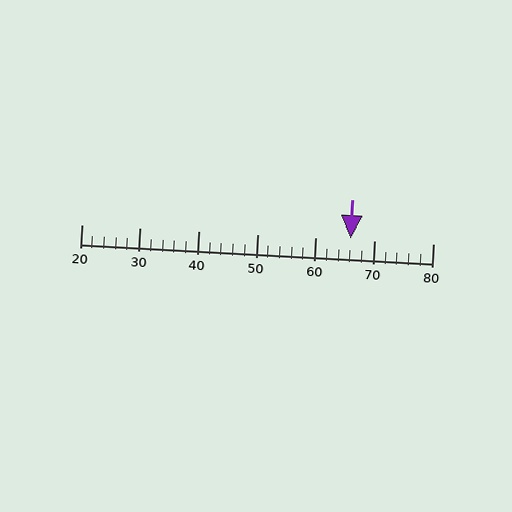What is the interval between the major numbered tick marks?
The major tick marks are spaced 10 units apart.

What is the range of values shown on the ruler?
The ruler shows values from 20 to 80.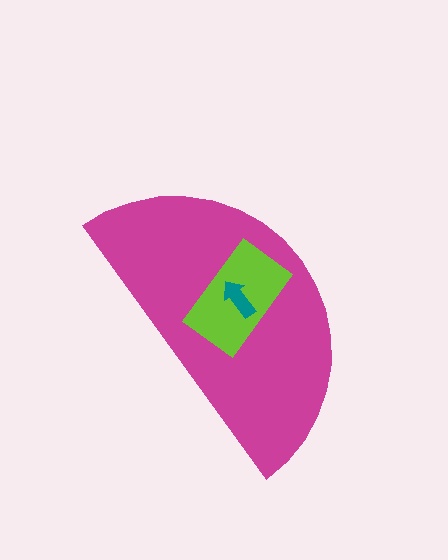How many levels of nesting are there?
3.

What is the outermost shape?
The magenta semicircle.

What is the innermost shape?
The teal arrow.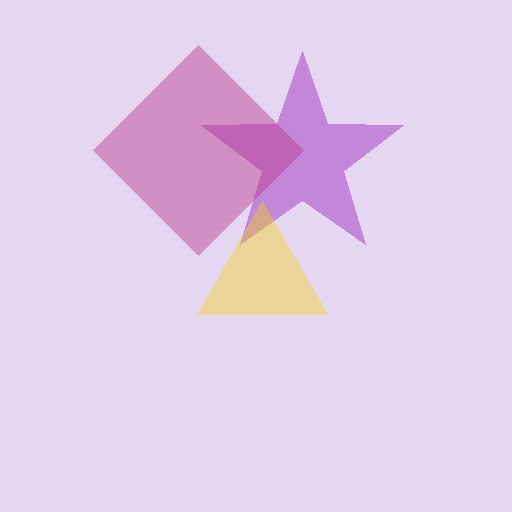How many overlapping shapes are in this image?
There are 3 overlapping shapes in the image.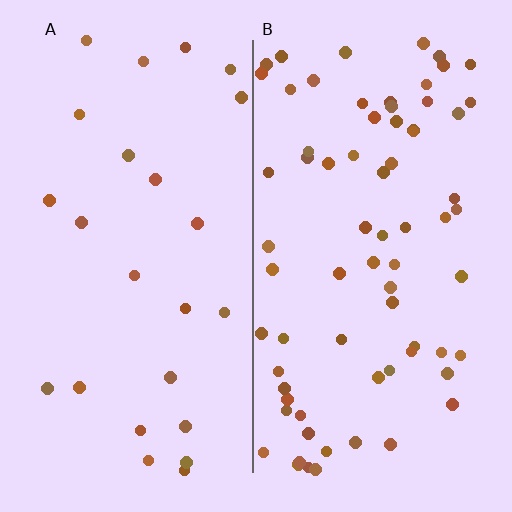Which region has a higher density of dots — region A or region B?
B (the right).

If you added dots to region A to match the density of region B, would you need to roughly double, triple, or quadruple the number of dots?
Approximately triple.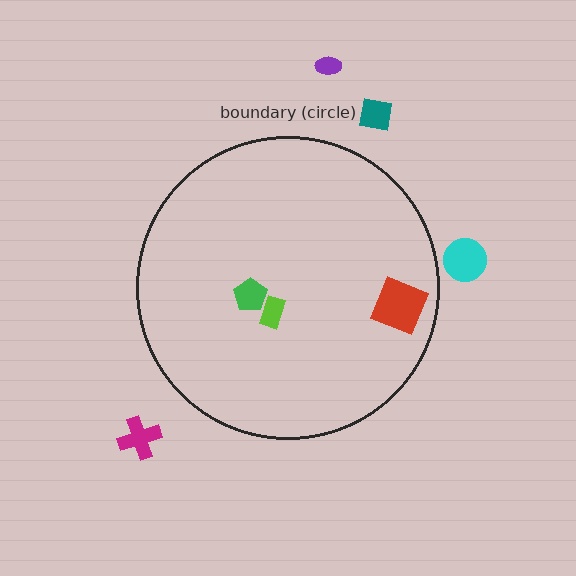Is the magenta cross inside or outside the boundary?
Outside.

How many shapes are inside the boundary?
3 inside, 4 outside.